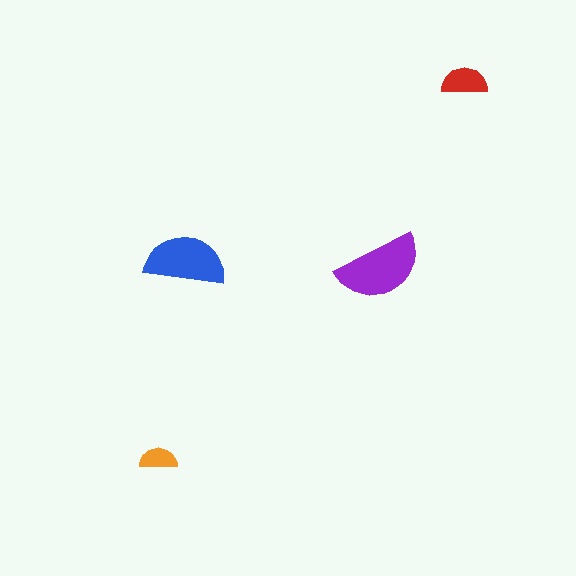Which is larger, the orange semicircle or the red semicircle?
The red one.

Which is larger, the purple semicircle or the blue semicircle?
The purple one.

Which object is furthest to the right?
The red semicircle is rightmost.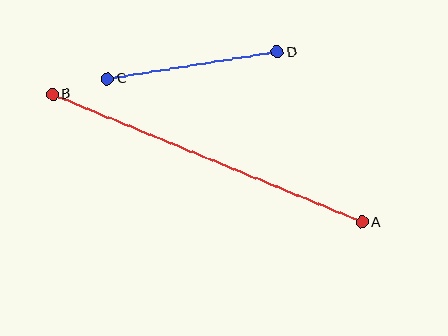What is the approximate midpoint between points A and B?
The midpoint is at approximately (207, 158) pixels.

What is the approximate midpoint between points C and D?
The midpoint is at approximately (192, 66) pixels.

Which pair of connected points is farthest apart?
Points A and B are farthest apart.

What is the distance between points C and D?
The distance is approximately 172 pixels.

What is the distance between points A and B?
The distance is approximately 335 pixels.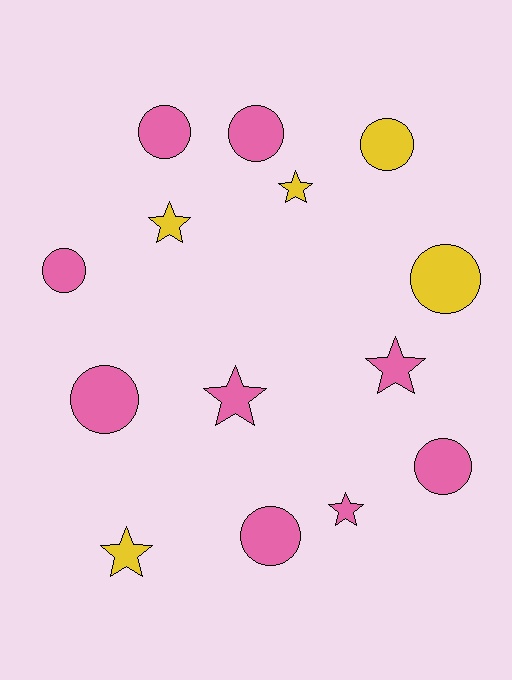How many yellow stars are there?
There are 3 yellow stars.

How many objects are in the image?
There are 14 objects.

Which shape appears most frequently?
Circle, with 8 objects.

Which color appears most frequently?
Pink, with 9 objects.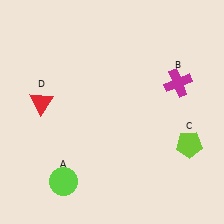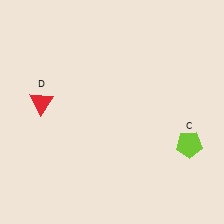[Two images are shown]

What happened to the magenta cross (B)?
The magenta cross (B) was removed in Image 2. It was in the top-right area of Image 1.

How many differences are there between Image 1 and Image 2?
There are 2 differences between the two images.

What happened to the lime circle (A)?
The lime circle (A) was removed in Image 2. It was in the bottom-left area of Image 1.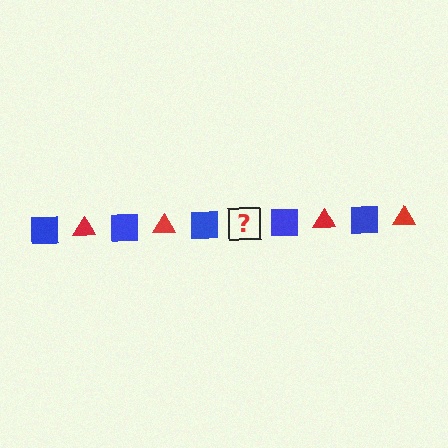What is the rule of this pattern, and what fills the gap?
The rule is that the pattern alternates between blue square and red triangle. The gap should be filled with a red triangle.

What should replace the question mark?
The question mark should be replaced with a red triangle.